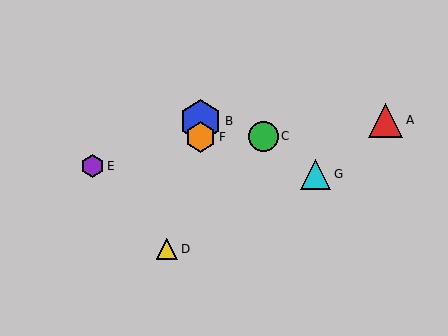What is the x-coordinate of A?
Object A is at x≈386.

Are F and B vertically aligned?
Yes, both are at x≈201.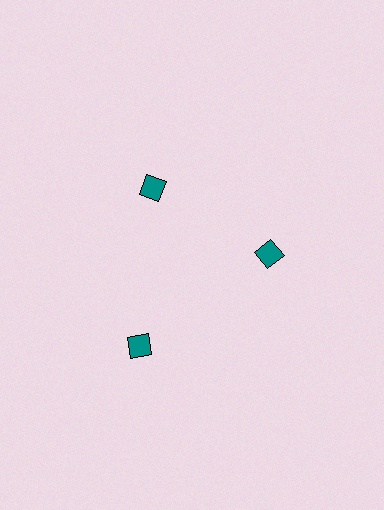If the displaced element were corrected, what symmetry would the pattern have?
It would have 3-fold rotational symmetry — the pattern would map onto itself every 120 degrees.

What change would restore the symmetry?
The symmetry would be restored by moving it inward, back onto the ring so that all 3 diamonds sit at equal angles and equal distance from the center.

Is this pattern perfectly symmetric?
No. The 3 teal diamonds are arranged in a ring, but one element near the 7 o'clock position is pushed outward from the center, breaking the 3-fold rotational symmetry.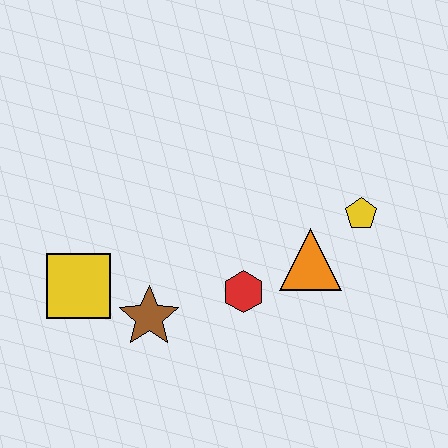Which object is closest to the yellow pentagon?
The orange triangle is closest to the yellow pentagon.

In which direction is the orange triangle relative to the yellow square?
The orange triangle is to the right of the yellow square.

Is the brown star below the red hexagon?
Yes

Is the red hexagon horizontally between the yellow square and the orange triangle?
Yes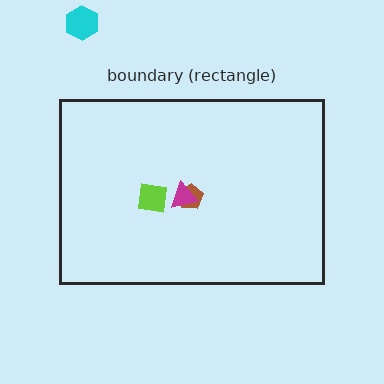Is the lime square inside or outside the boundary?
Inside.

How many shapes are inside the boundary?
3 inside, 1 outside.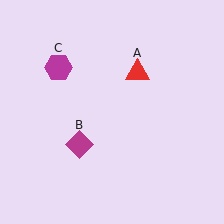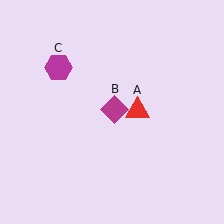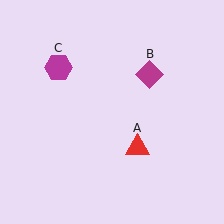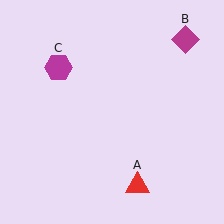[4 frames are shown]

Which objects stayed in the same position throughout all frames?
Magenta hexagon (object C) remained stationary.